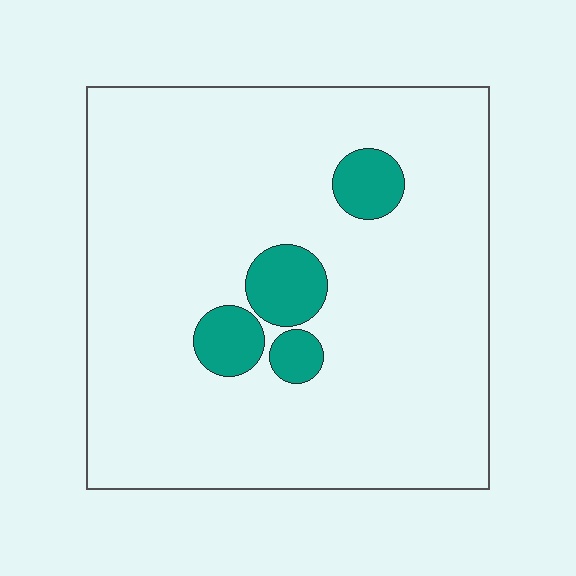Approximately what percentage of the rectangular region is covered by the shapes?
Approximately 10%.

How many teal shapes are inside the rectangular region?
4.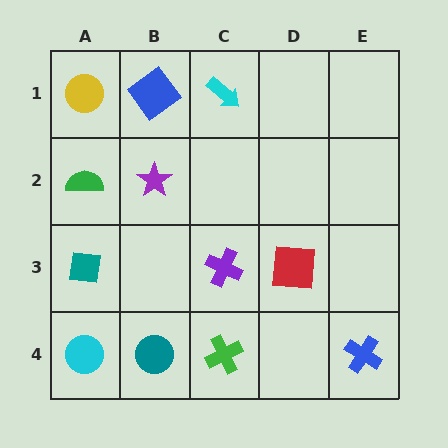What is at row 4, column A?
A cyan circle.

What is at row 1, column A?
A yellow circle.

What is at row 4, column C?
A green cross.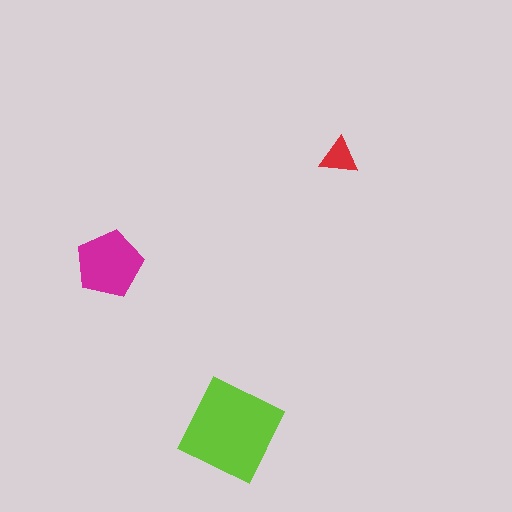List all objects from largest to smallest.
The lime square, the magenta pentagon, the red triangle.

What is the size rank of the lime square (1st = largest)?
1st.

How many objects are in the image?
There are 3 objects in the image.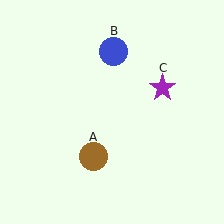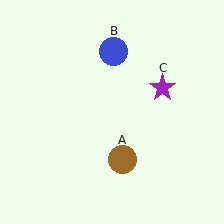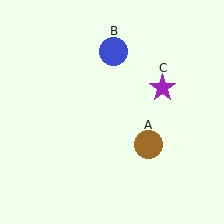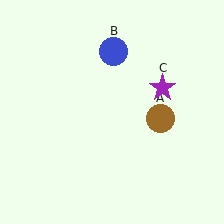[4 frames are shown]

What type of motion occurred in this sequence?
The brown circle (object A) rotated counterclockwise around the center of the scene.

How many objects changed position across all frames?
1 object changed position: brown circle (object A).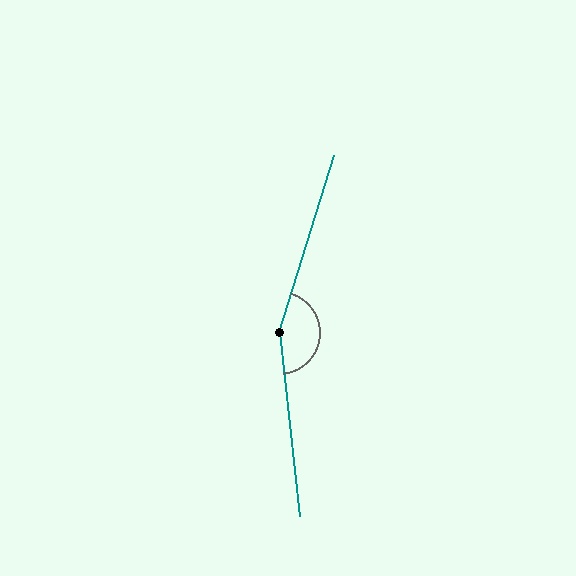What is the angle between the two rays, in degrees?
Approximately 156 degrees.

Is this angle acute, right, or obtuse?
It is obtuse.